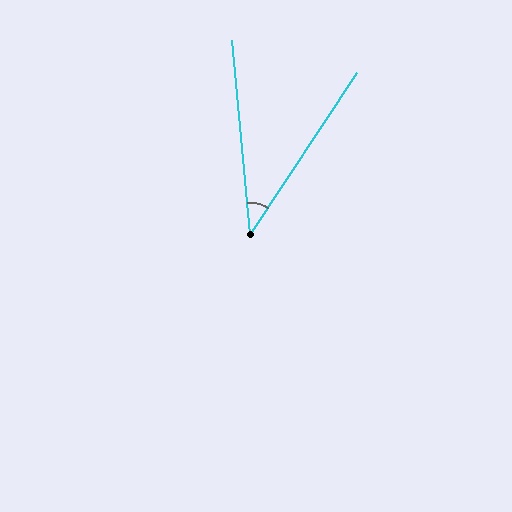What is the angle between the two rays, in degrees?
Approximately 39 degrees.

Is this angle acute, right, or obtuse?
It is acute.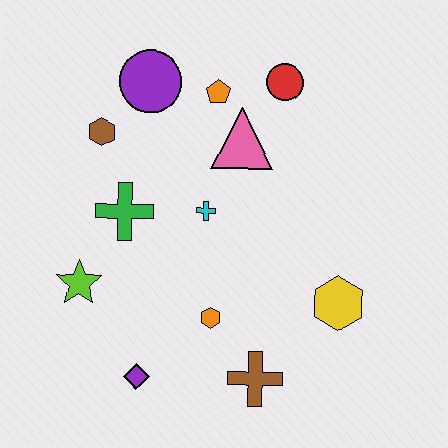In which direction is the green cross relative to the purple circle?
The green cross is below the purple circle.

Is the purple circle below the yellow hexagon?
No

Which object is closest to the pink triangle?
The orange pentagon is closest to the pink triangle.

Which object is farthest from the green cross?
The yellow hexagon is farthest from the green cross.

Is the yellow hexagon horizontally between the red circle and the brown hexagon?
No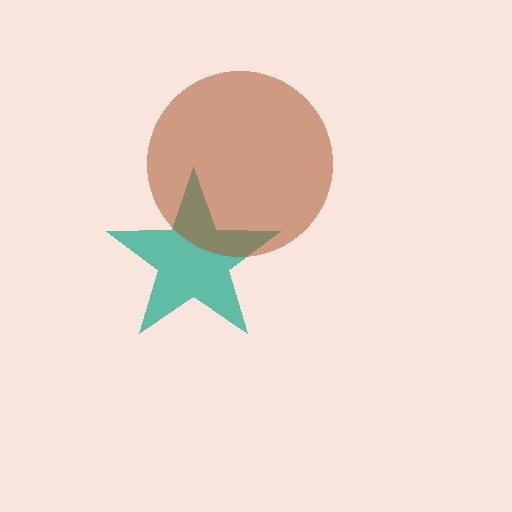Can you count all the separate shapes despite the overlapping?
Yes, there are 2 separate shapes.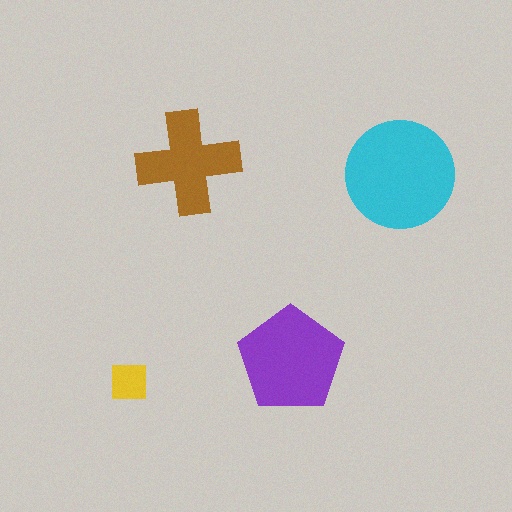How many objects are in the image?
There are 4 objects in the image.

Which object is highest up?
The brown cross is topmost.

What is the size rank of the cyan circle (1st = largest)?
1st.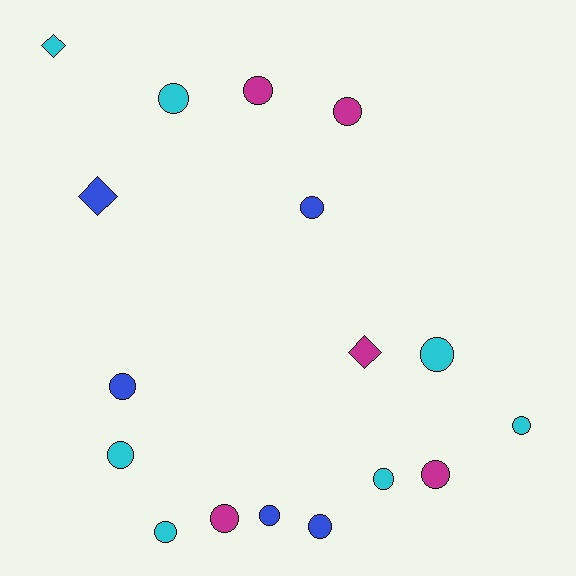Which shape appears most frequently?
Circle, with 14 objects.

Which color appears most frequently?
Cyan, with 7 objects.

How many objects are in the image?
There are 17 objects.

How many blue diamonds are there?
There is 1 blue diamond.